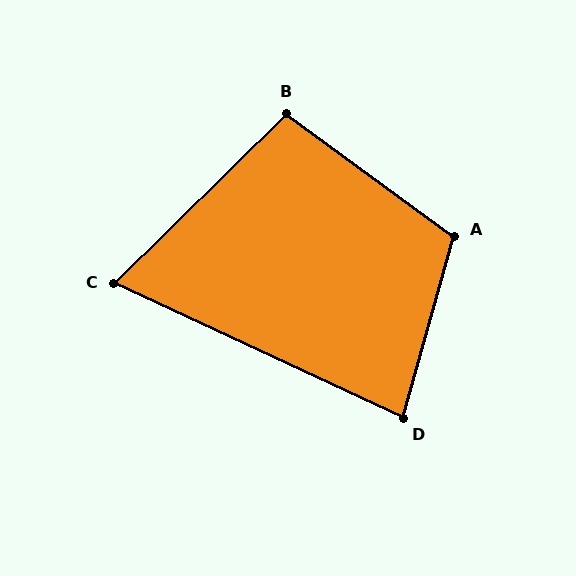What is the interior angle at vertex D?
Approximately 81 degrees (acute).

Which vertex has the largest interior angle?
A, at approximately 111 degrees.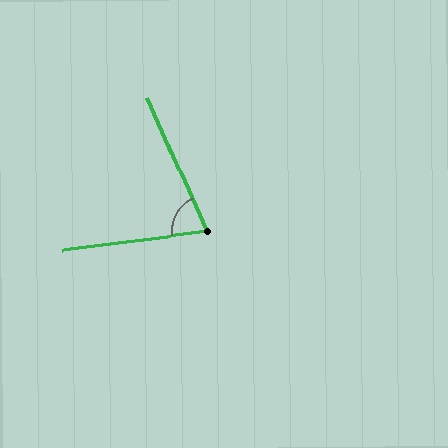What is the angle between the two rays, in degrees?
Approximately 73 degrees.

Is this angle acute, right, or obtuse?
It is acute.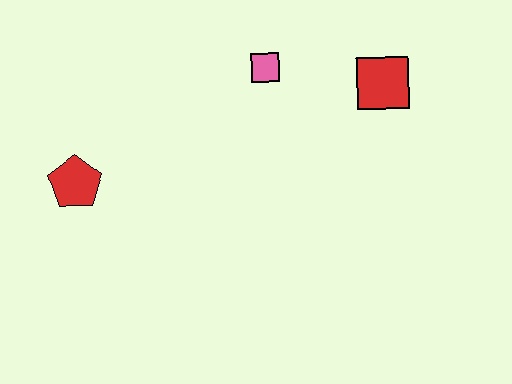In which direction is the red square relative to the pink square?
The red square is to the right of the pink square.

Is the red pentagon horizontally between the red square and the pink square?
No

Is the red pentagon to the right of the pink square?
No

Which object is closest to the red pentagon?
The pink square is closest to the red pentagon.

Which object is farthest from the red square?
The red pentagon is farthest from the red square.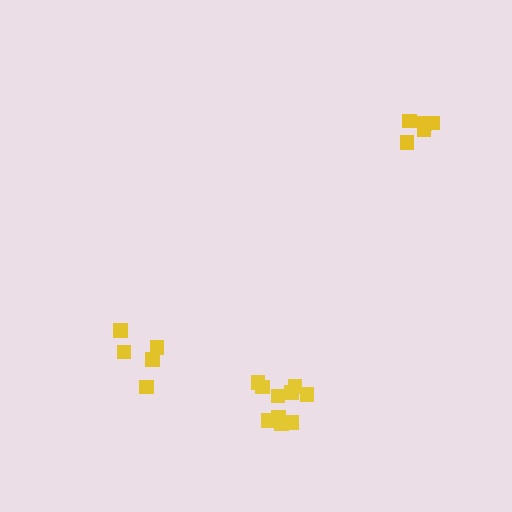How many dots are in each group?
Group 1: 5 dots, Group 2: 5 dots, Group 3: 10 dots (20 total).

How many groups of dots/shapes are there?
There are 3 groups.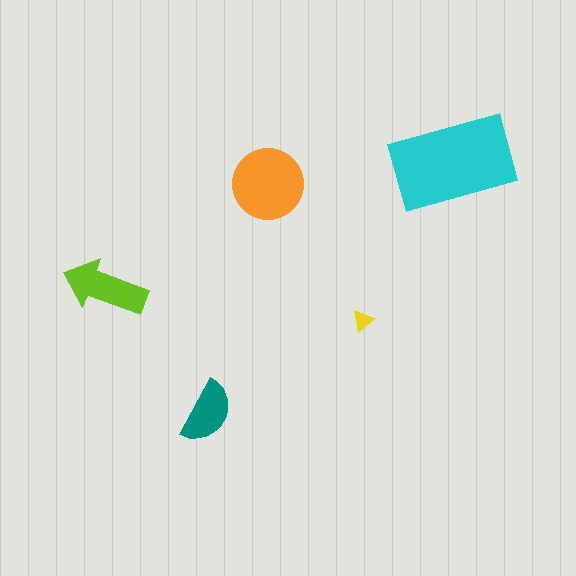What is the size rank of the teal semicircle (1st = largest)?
4th.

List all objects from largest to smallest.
The cyan rectangle, the orange circle, the lime arrow, the teal semicircle, the yellow triangle.